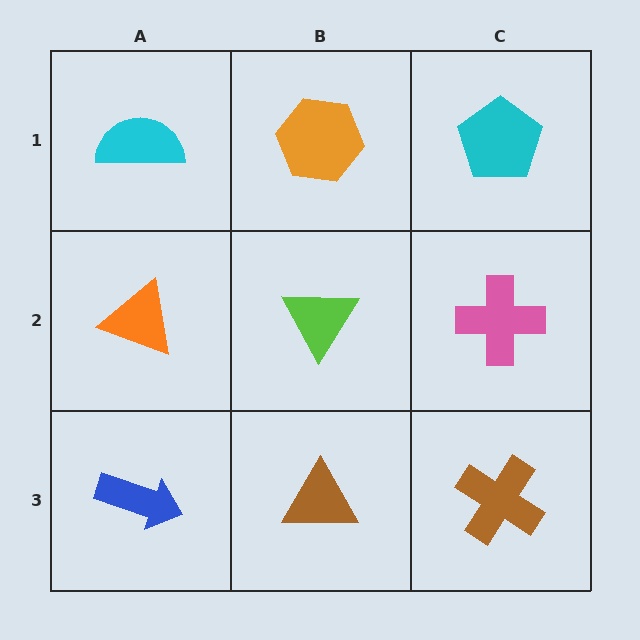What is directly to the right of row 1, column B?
A cyan pentagon.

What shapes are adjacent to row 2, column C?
A cyan pentagon (row 1, column C), a brown cross (row 3, column C), a lime triangle (row 2, column B).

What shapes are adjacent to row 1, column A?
An orange triangle (row 2, column A), an orange hexagon (row 1, column B).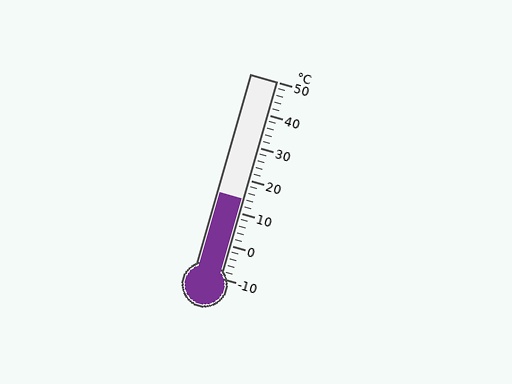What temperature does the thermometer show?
The thermometer shows approximately 14°C.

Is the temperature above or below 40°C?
The temperature is below 40°C.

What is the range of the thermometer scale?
The thermometer scale ranges from -10°C to 50°C.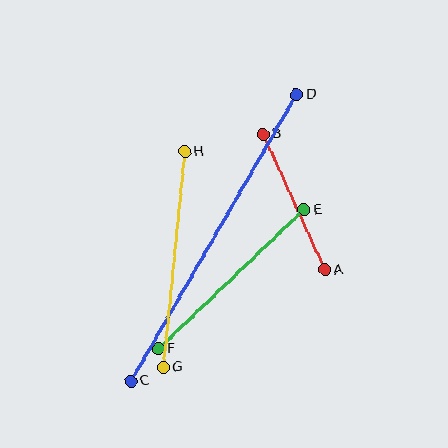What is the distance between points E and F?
The distance is approximately 201 pixels.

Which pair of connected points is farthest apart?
Points C and D are farthest apart.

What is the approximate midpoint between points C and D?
The midpoint is at approximately (214, 238) pixels.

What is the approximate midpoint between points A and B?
The midpoint is at approximately (294, 202) pixels.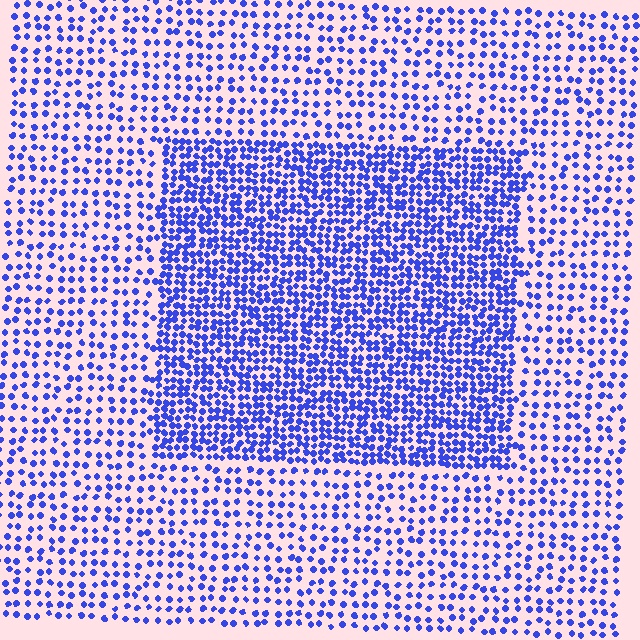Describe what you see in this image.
The image contains small blue elements arranged at two different densities. A rectangle-shaped region is visible where the elements are more densely packed than the surrounding area.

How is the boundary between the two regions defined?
The boundary is defined by a change in element density (approximately 2.1x ratio). All elements are the same color, size, and shape.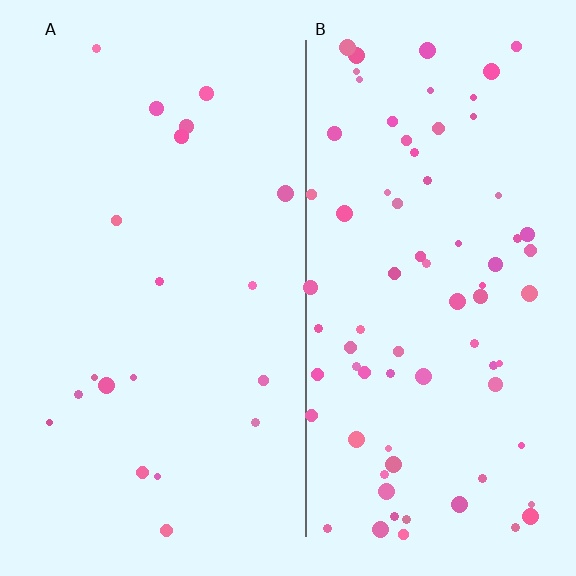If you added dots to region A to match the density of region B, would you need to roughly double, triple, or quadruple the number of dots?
Approximately quadruple.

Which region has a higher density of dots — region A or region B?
B (the right).